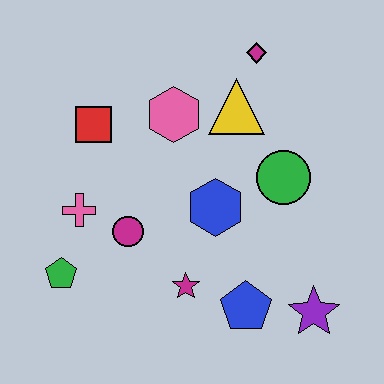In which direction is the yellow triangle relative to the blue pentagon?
The yellow triangle is above the blue pentagon.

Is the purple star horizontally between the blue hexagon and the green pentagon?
No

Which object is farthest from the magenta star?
The magenta diamond is farthest from the magenta star.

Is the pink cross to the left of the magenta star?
Yes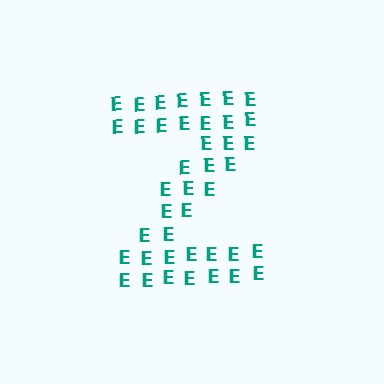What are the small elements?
The small elements are letter E's.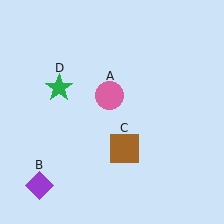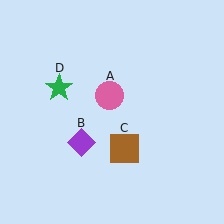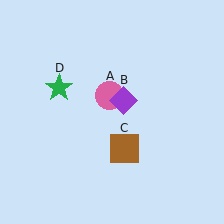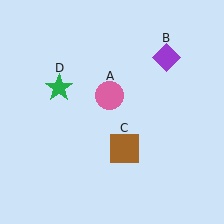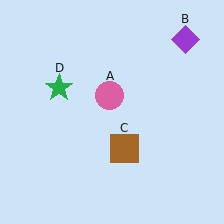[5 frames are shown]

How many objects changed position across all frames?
1 object changed position: purple diamond (object B).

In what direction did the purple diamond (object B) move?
The purple diamond (object B) moved up and to the right.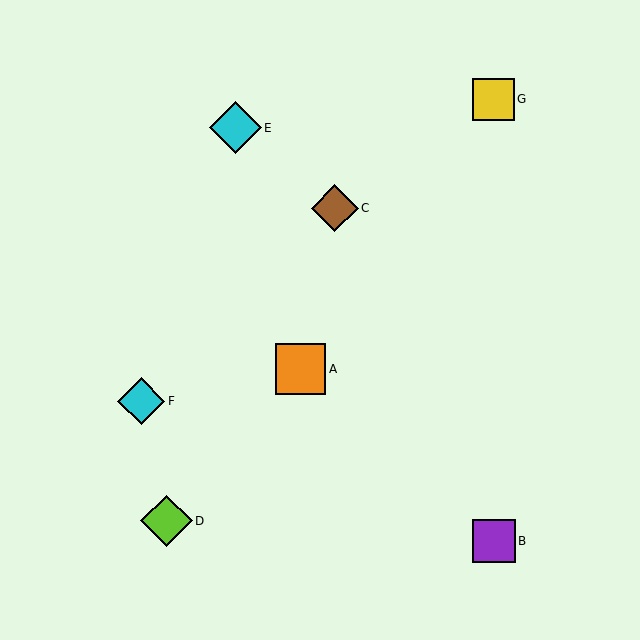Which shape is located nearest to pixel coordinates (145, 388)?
The cyan diamond (labeled F) at (141, 401) is nearest to that location.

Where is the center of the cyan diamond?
The center of the cyan diamond is at (141, 401).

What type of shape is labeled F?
Shape F is a cyan diamond.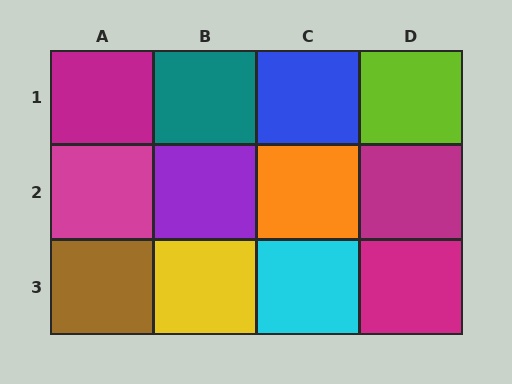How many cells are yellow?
1 cell is yellow.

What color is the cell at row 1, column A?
Magenta.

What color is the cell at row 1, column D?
Lime.